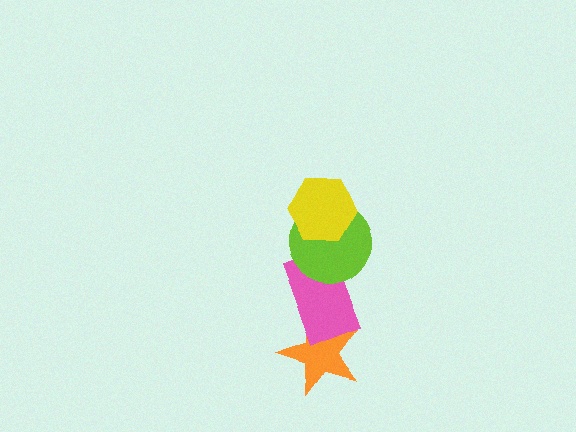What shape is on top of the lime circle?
The yellow hexagon is on top of the lime circle.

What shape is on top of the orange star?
The pink rectangle is on top of the orange star.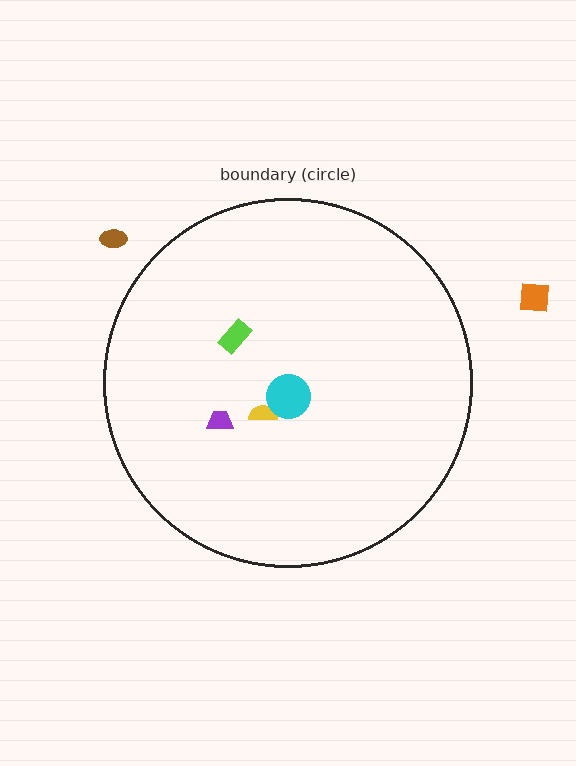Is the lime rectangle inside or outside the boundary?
Inside.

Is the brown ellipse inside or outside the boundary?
Outside.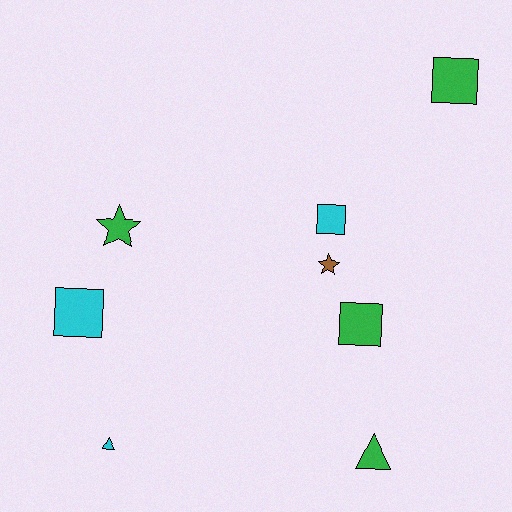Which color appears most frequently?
Green, with 4 objects.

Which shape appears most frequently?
Square, with 4 objects.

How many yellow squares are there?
There are no yellow squares.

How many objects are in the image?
There are 8 objects.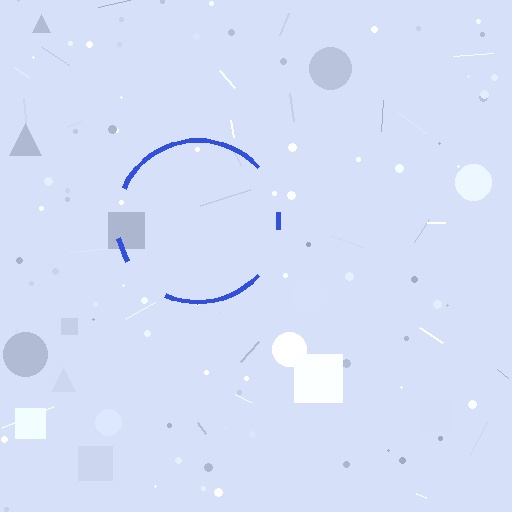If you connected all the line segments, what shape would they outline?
They would outline a circle.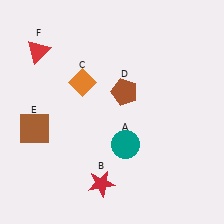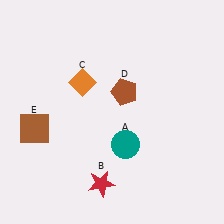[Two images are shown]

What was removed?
The red triangle (F) was removed in Image 2.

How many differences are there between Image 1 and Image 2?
There is 1 difference between the two images.